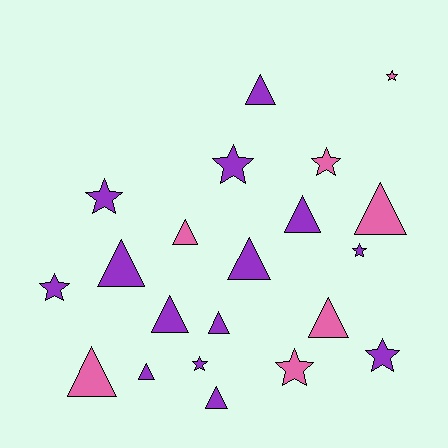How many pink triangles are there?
There are 4 pink triangles.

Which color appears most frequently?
Purple, with 14 objects.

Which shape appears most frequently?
Triangle, with 12 objects.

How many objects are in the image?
There are 21 objects.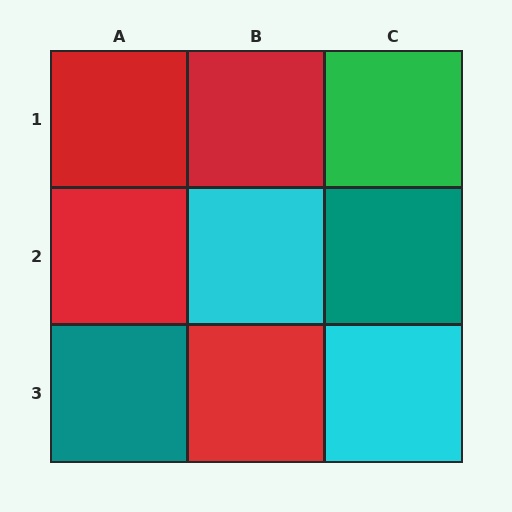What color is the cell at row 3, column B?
Red.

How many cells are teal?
2 cells are teal.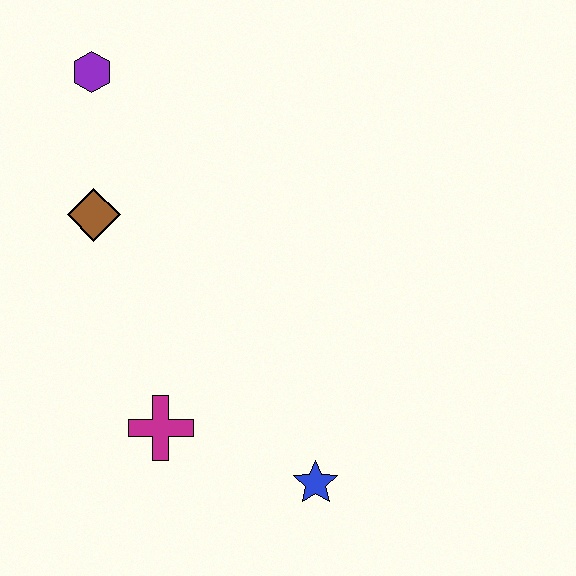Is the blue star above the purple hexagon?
No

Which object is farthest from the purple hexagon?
The blue star is farthest from the purple hexagon.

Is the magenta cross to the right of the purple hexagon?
Yes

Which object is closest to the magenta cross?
The blue star is closest to the magenta cross.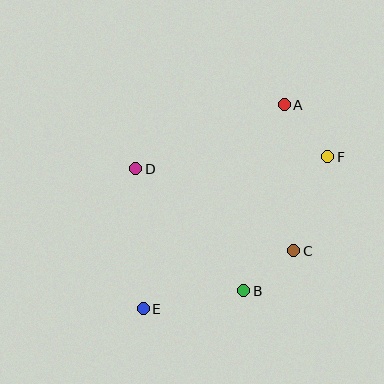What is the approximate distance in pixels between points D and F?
The distance between D and F is approximately 192 pixels.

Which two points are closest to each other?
Points B and C are closest to each other.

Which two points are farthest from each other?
Points A and E are farthest from each other.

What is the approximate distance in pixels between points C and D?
The distance between C and D is approximately 178 pixels.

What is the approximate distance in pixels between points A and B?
The distance between A and B is approximately 190 pixels.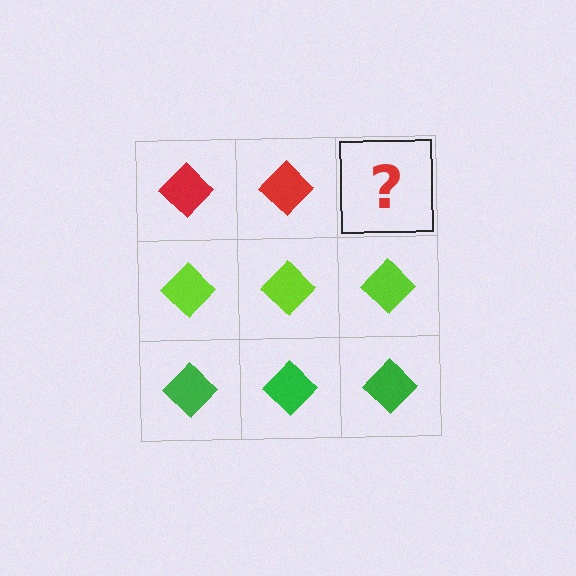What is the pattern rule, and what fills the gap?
The rule is that each row has a consistent color. The gap should be filled with a red diamond.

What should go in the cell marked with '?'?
The missing cell should contain a red diamond.